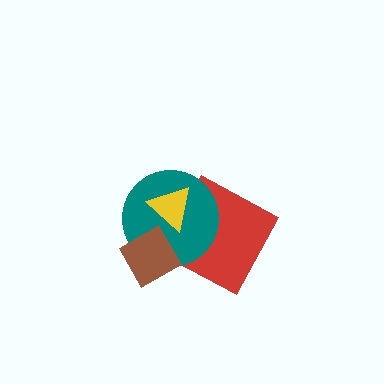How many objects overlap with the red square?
2 objects overlap with the red square.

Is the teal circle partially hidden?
Yes, it is partially covered by another shape.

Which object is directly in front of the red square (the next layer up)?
The teal circle is directly in front of the red square.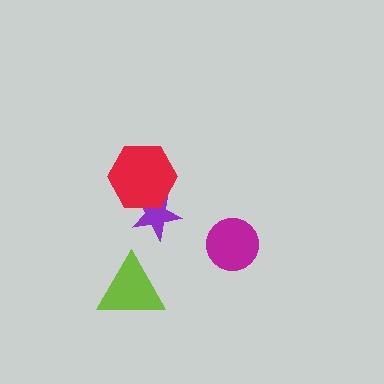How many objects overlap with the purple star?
1 object overlaps with the purple star.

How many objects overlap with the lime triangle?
0 objects overlap with the lime triangle.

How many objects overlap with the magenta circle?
0 objects overlap with the magenta circle.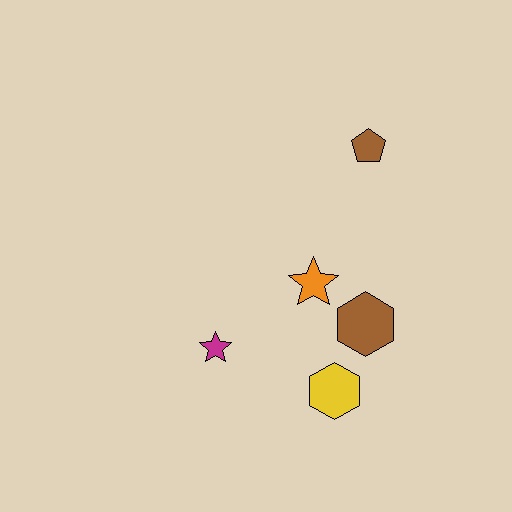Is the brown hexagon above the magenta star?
Yes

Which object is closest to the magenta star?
The orange star is closest to the magenta star.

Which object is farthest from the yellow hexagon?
The brown pentagon is farthest from the yellow hexagon.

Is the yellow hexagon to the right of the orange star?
Yes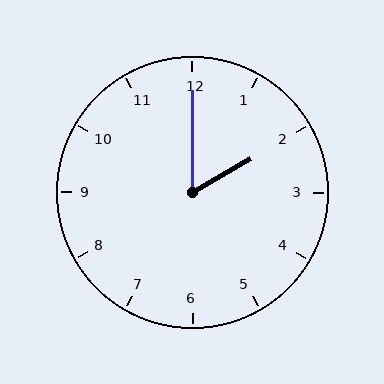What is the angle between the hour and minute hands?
Approximately 60 degrees.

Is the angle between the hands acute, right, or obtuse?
It is acute.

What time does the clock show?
2:00.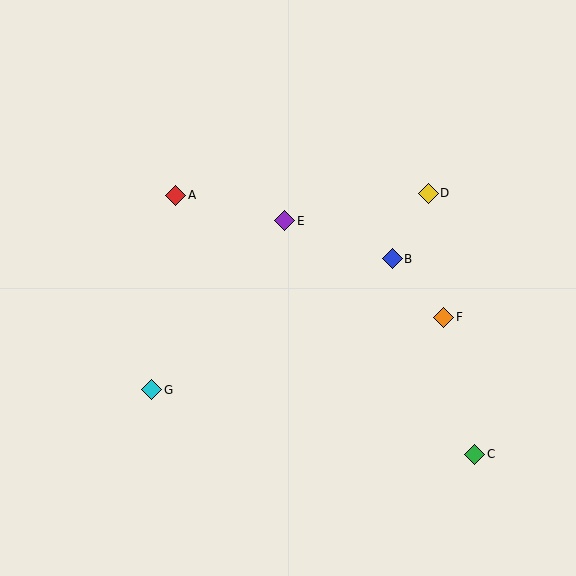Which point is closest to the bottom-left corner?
Point G is closest to the bottom-left corner.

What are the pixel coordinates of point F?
Point F is at (444, 317).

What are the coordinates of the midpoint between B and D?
The midpoint between B and D is at (410, 226).